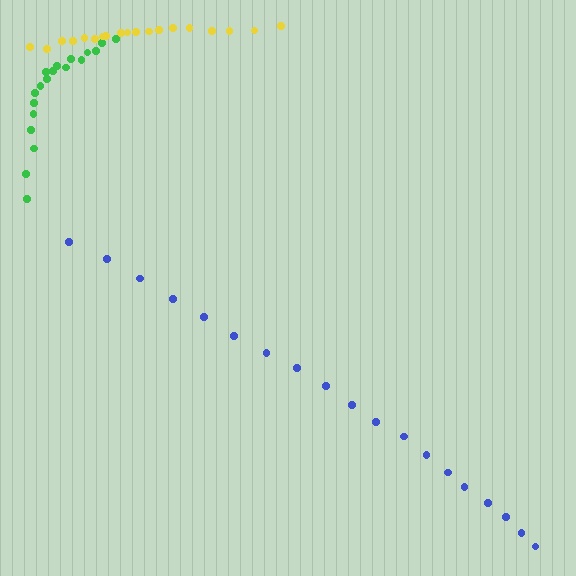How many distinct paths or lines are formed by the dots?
There are 3 distinct paths.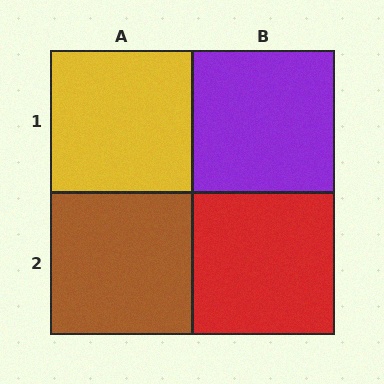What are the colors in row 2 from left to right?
Brown, red.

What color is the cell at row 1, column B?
Purple.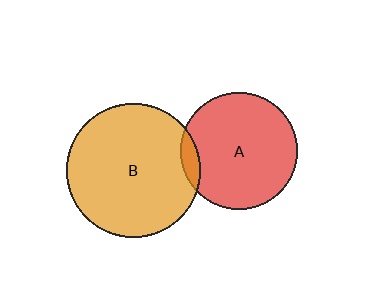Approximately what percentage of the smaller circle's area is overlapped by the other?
Approximately 10%.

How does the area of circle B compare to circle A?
Approximately 1.3 times.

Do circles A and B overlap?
Yes.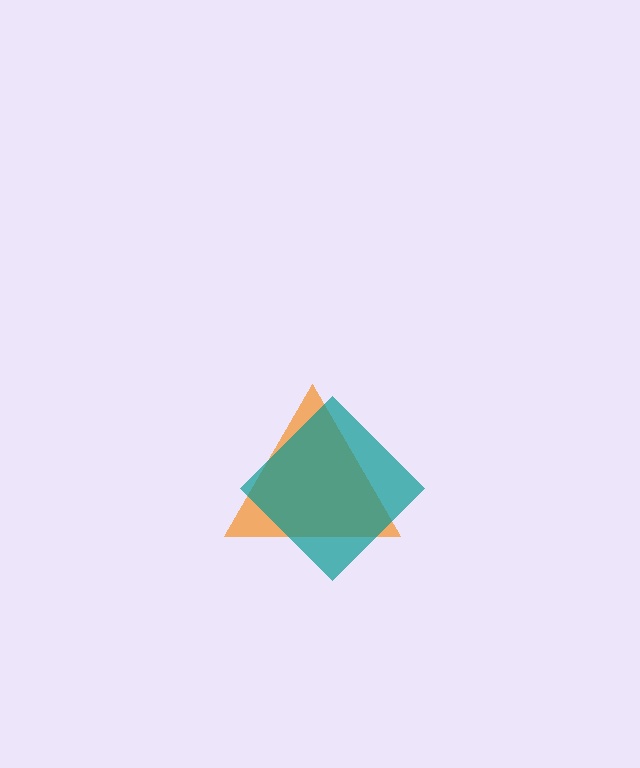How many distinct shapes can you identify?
There are 2 distinct shapes: an orange triangle, a teal diamond.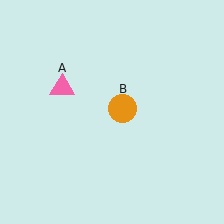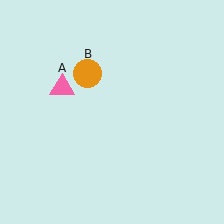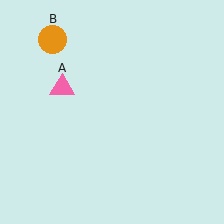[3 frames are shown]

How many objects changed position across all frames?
1 object changed position: orange circle (object B).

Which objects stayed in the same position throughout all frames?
Pink triangle (object A) remained stationary.